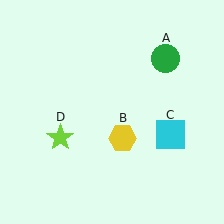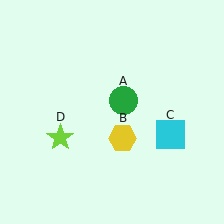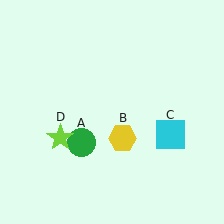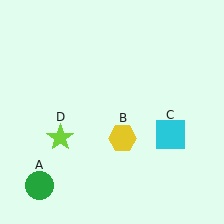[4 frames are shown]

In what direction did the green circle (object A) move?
The green circle (object A) moved down and to the left.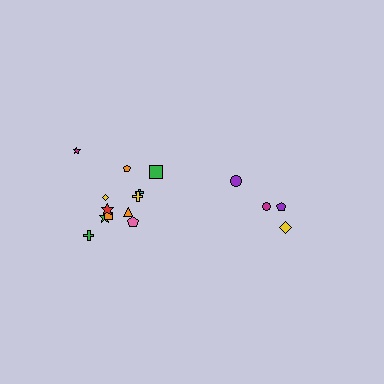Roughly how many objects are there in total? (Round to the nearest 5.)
Roughly 15 objects in total.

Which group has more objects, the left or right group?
The left group.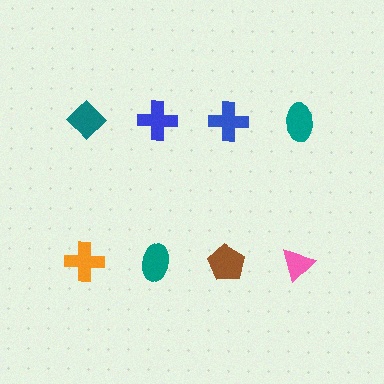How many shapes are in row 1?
4 shapes.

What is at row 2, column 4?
A pink triangle.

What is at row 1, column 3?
A blue cross.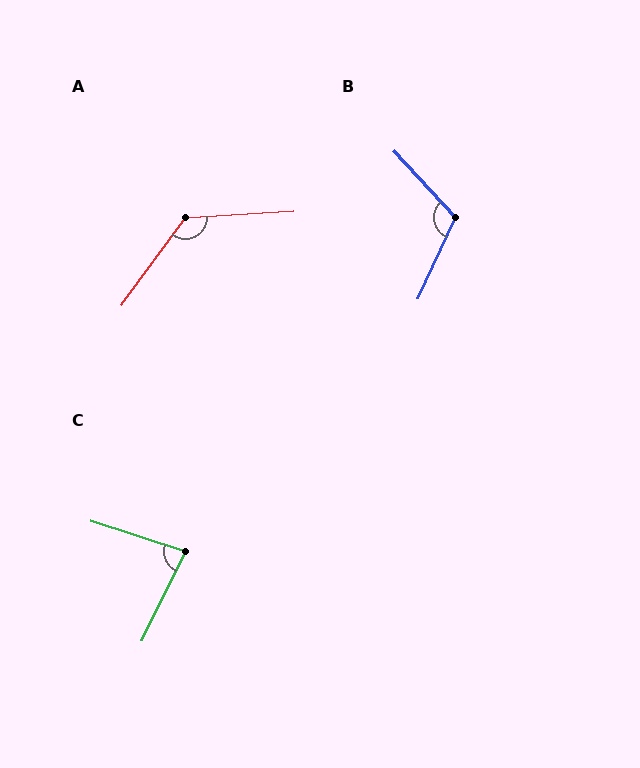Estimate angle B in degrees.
Approximately 113 degrees.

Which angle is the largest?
A, at approximately 130 degrees.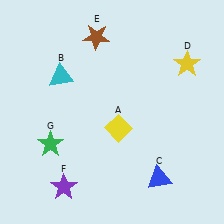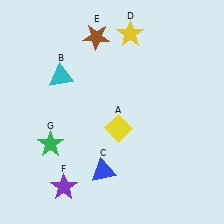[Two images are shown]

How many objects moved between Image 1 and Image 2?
2 objects moved between the two images.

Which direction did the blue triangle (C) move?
The blue triangle (C) moved left.